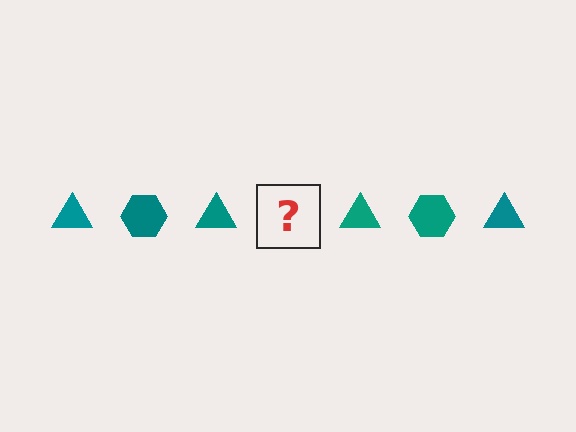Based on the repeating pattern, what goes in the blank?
The blank should be a teal hexagon.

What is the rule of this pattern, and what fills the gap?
The rule is that the pattern cycles through triangle, hexagon shapes in teal. The gap should be filled with a teal hexagon.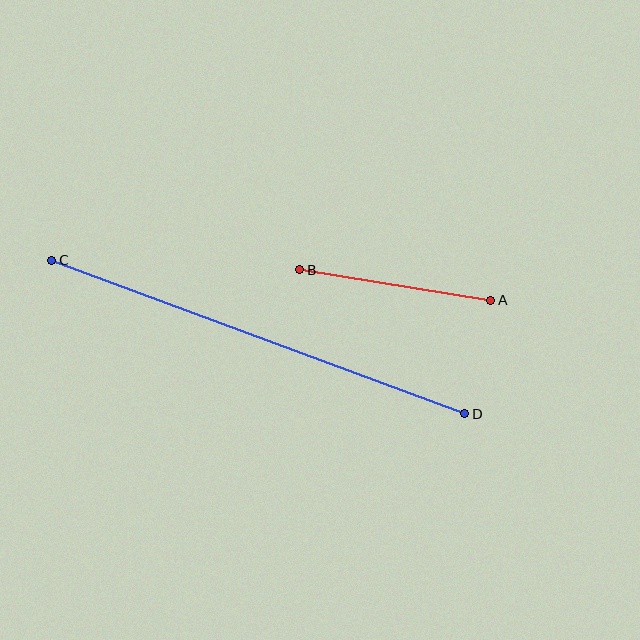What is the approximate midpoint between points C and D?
The midpoint is at approximately (258, 337) pixels.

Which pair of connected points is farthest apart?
Points C and D are farthest apart.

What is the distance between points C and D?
The distance is approximately 441 pixels.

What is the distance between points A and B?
The distance is approximately 193 pixels.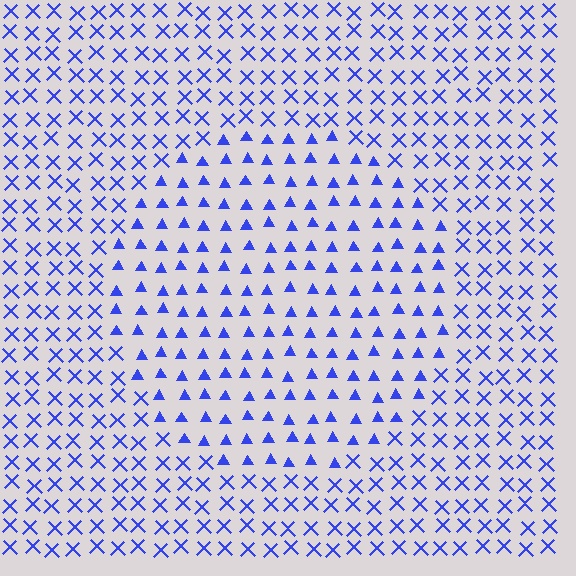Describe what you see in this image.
The image is filled with small blue elements arranged in a uniform grid. A circle-shaped region contains triangles, while the surrounding area contains X marks. The boundary is defined purely by the change in element shape.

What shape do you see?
I see a circle.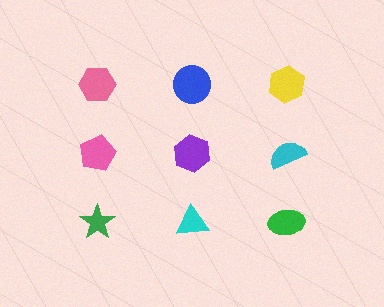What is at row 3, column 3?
A green ellipse.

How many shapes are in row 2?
3 shapes.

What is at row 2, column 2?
A purple hexagon.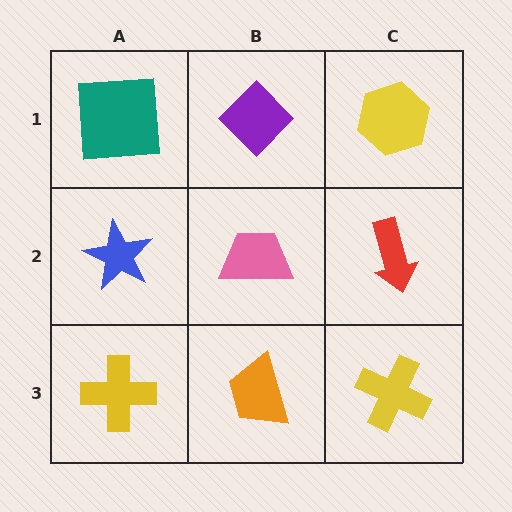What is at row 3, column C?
A yellow cross.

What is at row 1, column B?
A purple diamond.